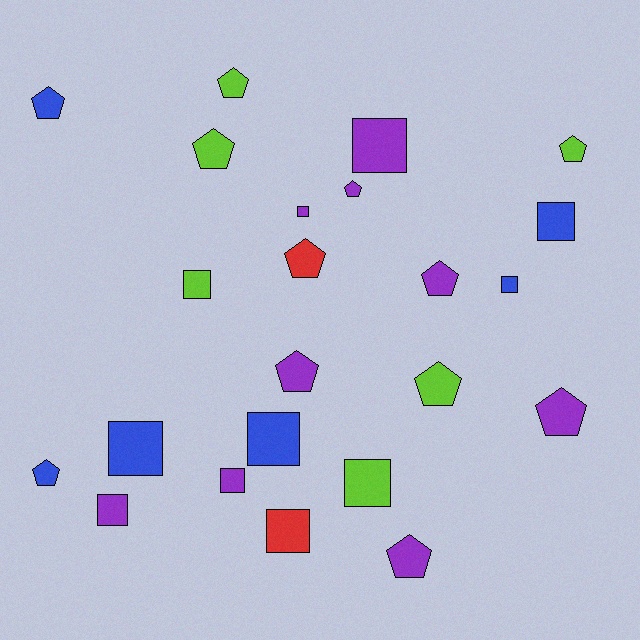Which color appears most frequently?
Purple, with 9 objects.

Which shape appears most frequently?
Pentagon, with 12 objects.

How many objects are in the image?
There are 23 objects.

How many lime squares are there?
There are 2 lime squares.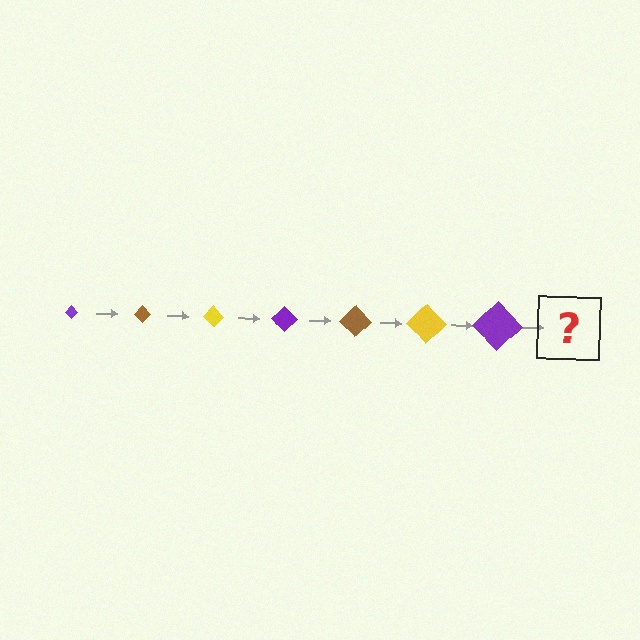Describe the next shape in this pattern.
It should be a brown diamond, larger than the previous one.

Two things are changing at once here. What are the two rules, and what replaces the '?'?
The two rules are that the diamond grows larger each step and the color cycles through purple, brown, and yellow. The '?' should be a brown diamond, larger than the previous one.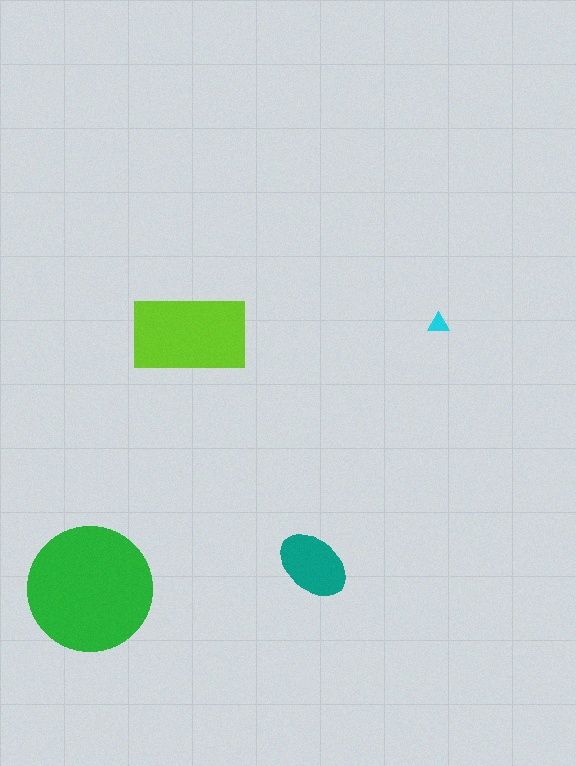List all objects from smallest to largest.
The cyan triangle, the teal ellipse, the lime rectangle, the green circle.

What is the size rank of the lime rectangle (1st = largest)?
2nd.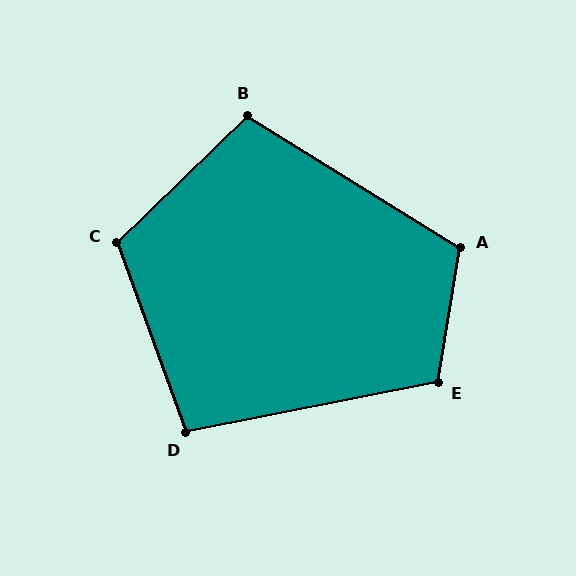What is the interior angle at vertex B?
Approximately 104 degrees (obtuse).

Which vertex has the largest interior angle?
C, at approximately 114 degrees.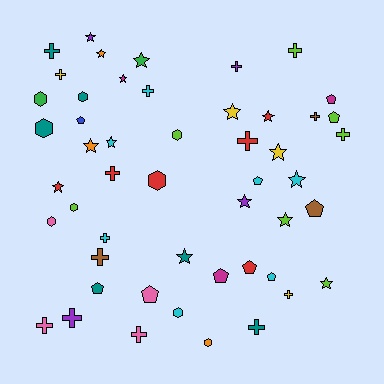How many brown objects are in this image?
There are 3 brown objects.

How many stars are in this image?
There are 15 stars.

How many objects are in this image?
There are 50 objects.